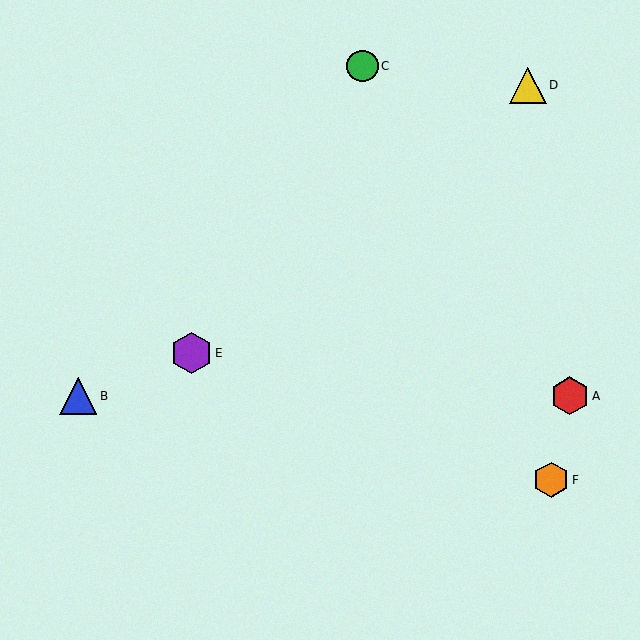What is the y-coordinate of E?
Object E is at y≈353.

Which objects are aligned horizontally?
Objects A, B are aligned horizontally.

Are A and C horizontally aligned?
No, A is at y≈396 and C is at y≈66.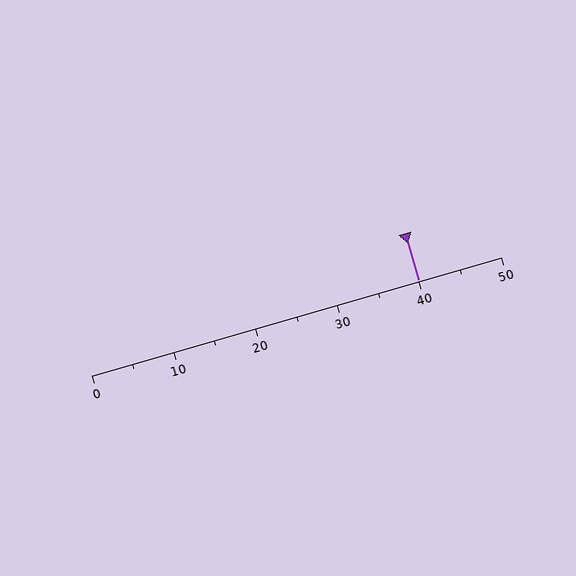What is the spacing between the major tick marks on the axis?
The major ticks are spaced 10 apart.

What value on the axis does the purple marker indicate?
The marker indicates approximately 40.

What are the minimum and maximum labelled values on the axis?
The axis runs from 0 to 50.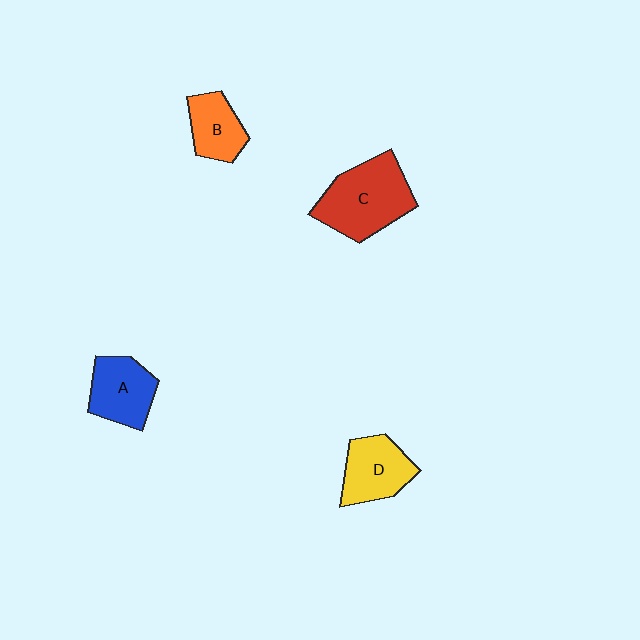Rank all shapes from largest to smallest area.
From largest to smallest: C (red), D (yellow), A (blue), B (orange).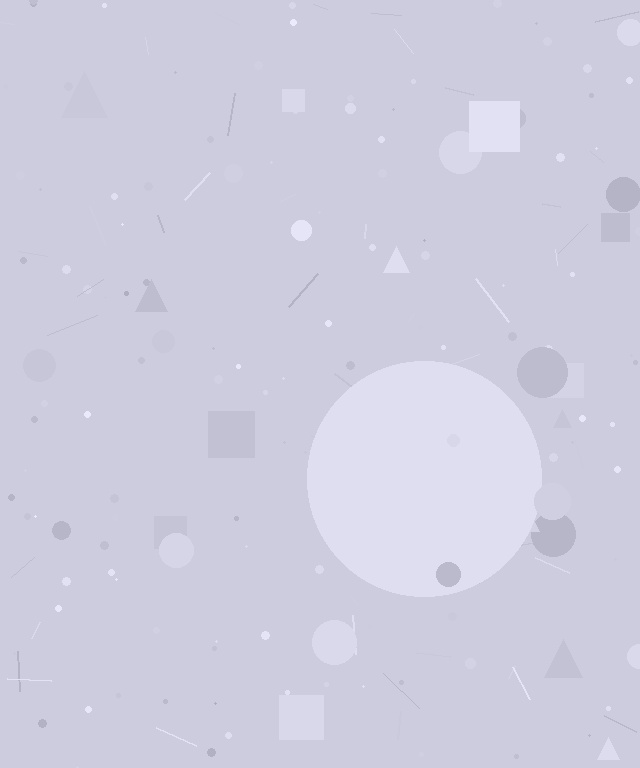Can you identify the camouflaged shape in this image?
The camouflaged shape is a circle.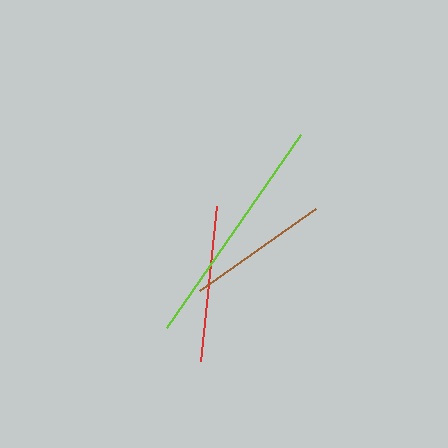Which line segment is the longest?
The lime line is the longest at approximately 235 pixels.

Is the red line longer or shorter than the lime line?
The lime line is longer than the red line.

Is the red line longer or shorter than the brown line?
The red line is longer than the brown line.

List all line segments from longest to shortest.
From longest to shortest: lime, red, brown.